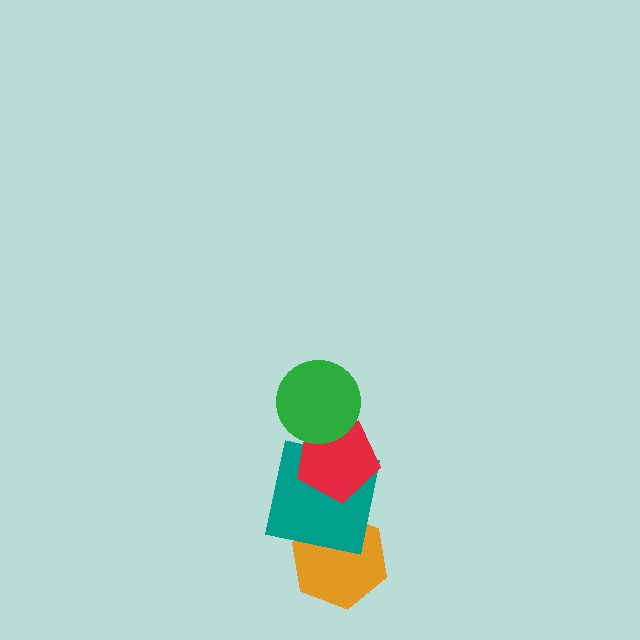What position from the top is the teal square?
The teal square is 3rd from the top.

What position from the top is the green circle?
The green circle is 1st from the top.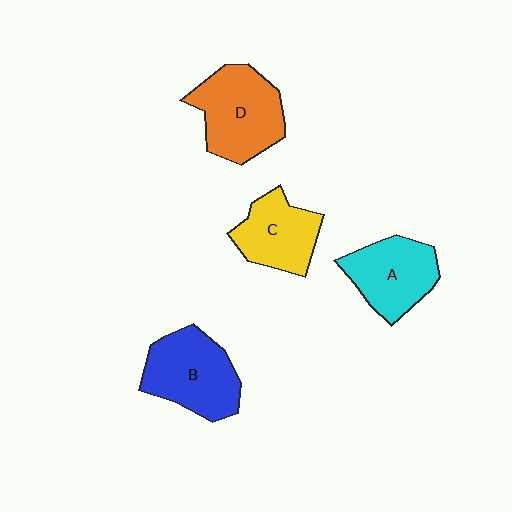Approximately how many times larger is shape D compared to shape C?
Approximately 1.3 times.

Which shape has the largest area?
Shape D (orange).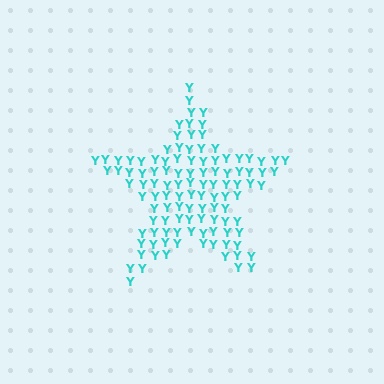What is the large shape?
The large shape is a star.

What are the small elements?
The small elements are letter Y's.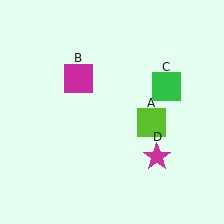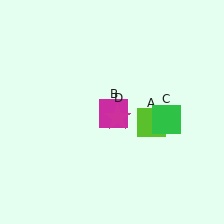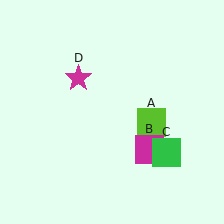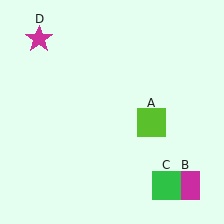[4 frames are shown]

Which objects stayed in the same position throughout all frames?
Lime square (object A) remained stationary.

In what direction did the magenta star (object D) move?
The magenta star (object D) moved up and to the left.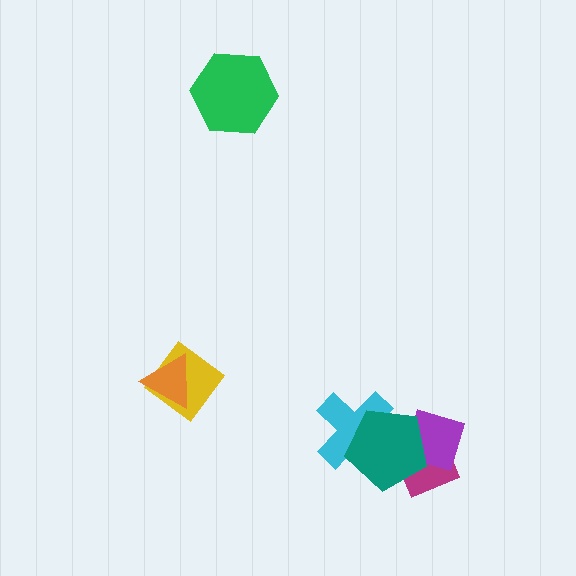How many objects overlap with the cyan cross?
1 object overlaps with the cyan cross.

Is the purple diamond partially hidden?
Yes, it is partially covered by another shape.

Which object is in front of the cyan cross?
The teal pentagon is in front of the cyan cross.